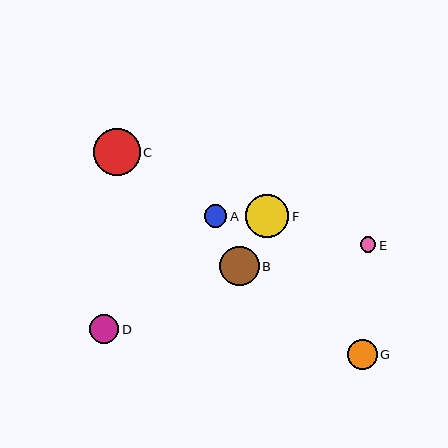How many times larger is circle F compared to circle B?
Circle F is approximately 1.1 times the size of circle B.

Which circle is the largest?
Circle C is the largest with a size of approximately 47 pixels.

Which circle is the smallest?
Circle E is the smallest with a size of approximately 16 pixels.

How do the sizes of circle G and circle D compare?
Circle G and circle D are approximately the same size.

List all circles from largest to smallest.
From largest to smallest: C, F, B, G, D, A, E.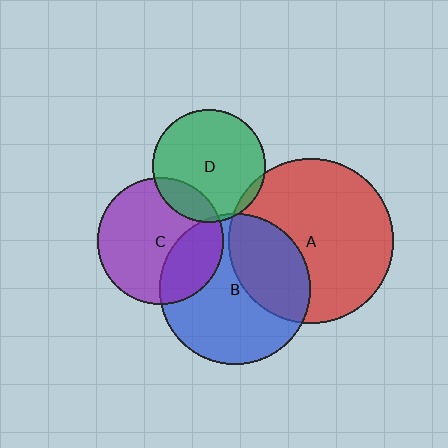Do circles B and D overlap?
Yes.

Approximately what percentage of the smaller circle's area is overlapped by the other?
Approximately 5%.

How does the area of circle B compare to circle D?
Approximately 1.8 times.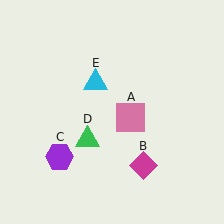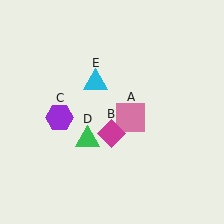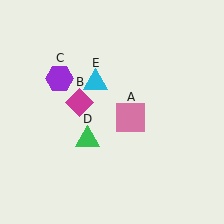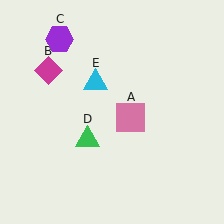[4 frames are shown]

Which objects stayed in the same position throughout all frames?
Pink square (object A) and green triangle (object D) and cyan triangle (object E) remained stationary.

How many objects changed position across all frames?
2 objects changed position: magenta diamond (object B), purple hexagon (object C).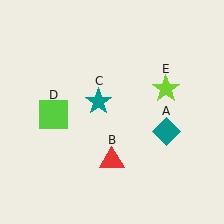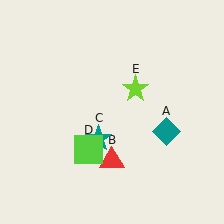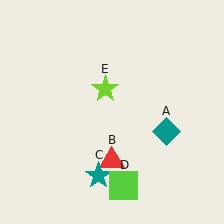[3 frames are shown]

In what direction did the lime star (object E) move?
The lime star (object E) moved left.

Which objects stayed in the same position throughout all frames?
Teal diamond (object A) and red triangle (object B) remained stationary.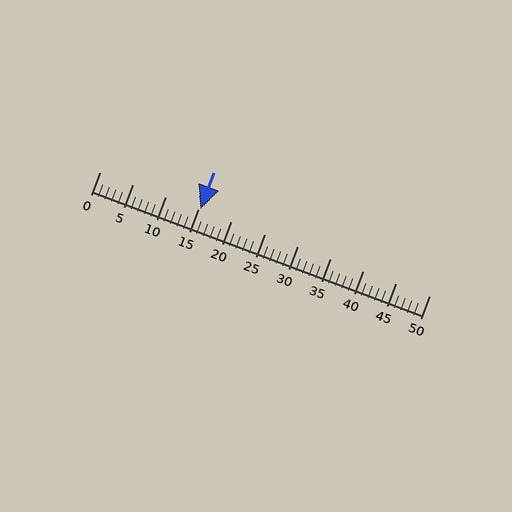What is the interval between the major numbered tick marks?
The major tick marks are spaced 5 units apart.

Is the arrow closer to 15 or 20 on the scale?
The arrow is closer to 15.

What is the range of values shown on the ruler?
The ruler shows values from 0 to 50.